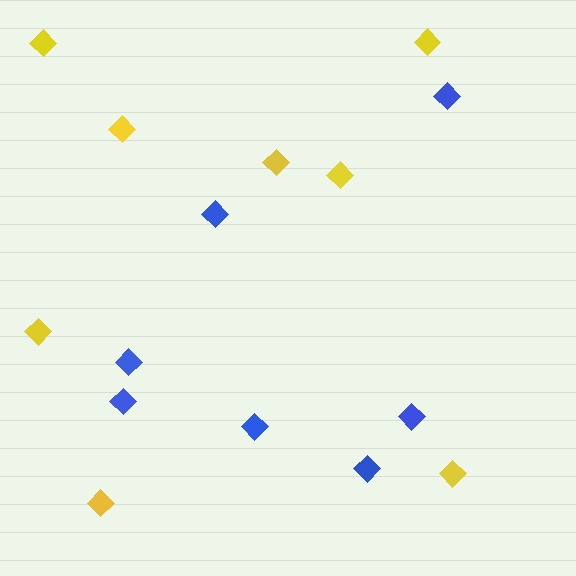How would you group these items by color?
There are 2 groups: one group of yellow diamonds (8) and one group of blue diamonds (7).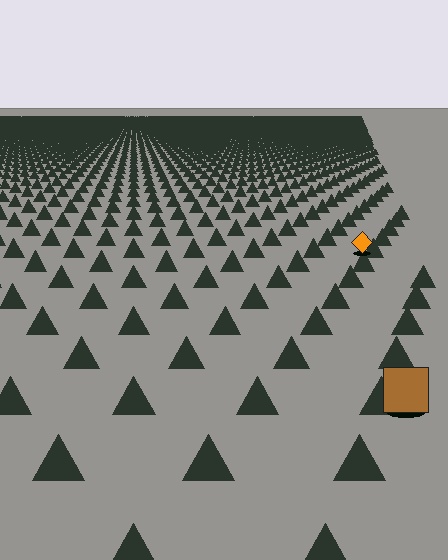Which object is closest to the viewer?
The brown square is closest. The texture marks near it are larger and more spread out.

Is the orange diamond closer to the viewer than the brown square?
No. The brown square is closer — you can tell from the texture gradient: the ground texture is coarser near it.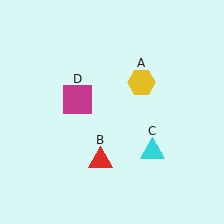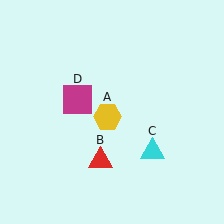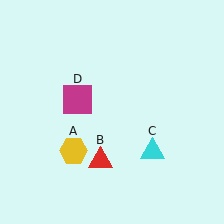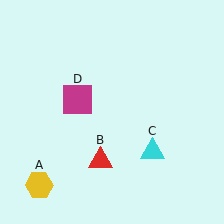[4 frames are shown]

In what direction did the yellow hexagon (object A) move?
The yellow hexagon (object A) moved down and to the left.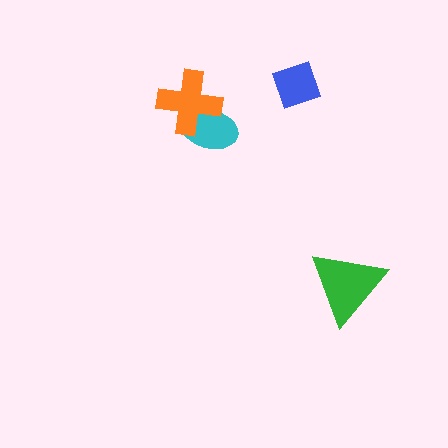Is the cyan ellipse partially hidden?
Yes, it is partially covered by another shape.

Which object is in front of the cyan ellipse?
The orange cross is in front of the cyan ellipse.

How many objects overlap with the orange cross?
1 object overlaps with the orange cross.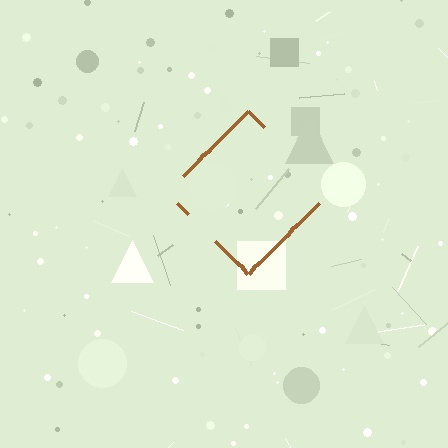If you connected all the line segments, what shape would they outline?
They would outline a diamond.